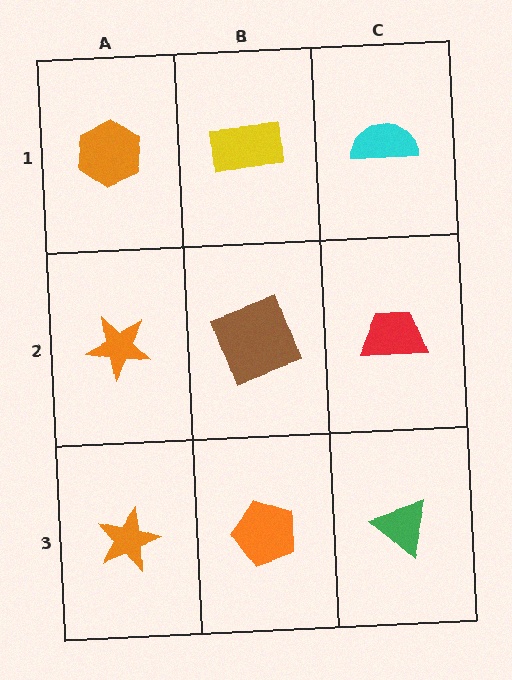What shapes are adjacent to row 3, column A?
An orange star (row 2, column A), an orange pentagon (row 3, column B).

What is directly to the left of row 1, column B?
An orange hexagon.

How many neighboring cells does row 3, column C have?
2.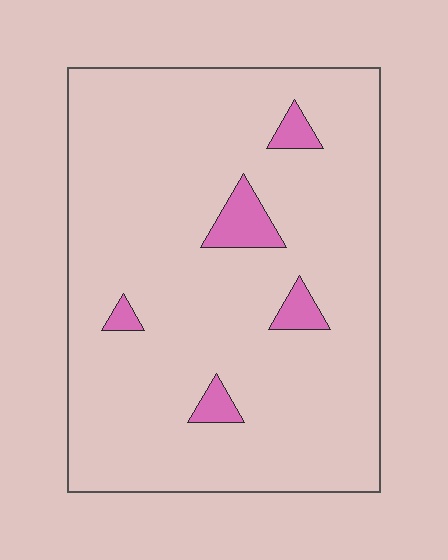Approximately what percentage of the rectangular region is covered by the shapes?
Approximately 5%.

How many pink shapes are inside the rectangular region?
5.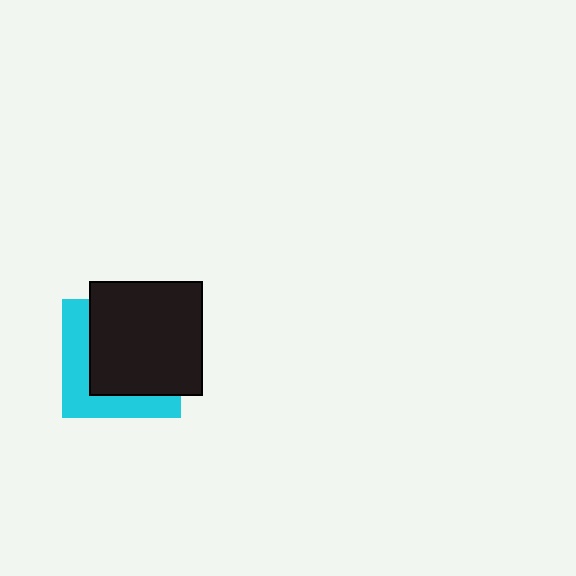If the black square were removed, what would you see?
You would see the complete cyan square.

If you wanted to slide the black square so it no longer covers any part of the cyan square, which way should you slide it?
Slide it toward the upper-right — that is the most direct way to separate the two shapes.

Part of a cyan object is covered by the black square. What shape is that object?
It is a square.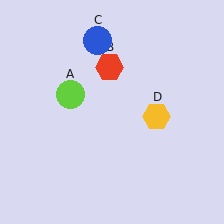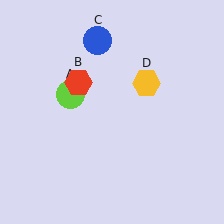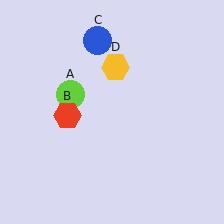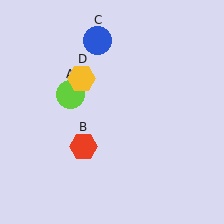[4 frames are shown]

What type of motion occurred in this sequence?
The red hexagon (object B), yellow hexagon (object D) rotated counterclockwise around the center of the scene.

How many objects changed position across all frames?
2 objects changed position: red hexagon (object B), yellow hexagon (object D).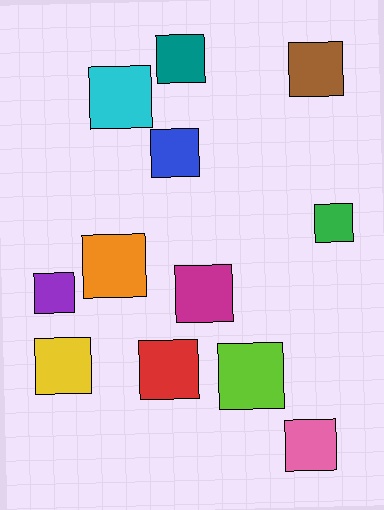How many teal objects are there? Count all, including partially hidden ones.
There is 1 teal object.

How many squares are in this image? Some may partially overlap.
There are 12 squares.